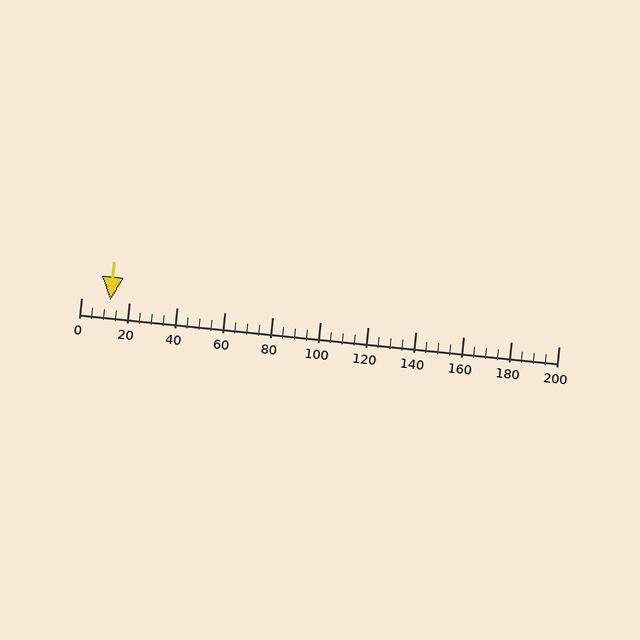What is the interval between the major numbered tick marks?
The major tick marks are spaced 20 units apart.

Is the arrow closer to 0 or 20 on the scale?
The arrow is closer to 20.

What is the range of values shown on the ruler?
The ruler shows values from 0 to 200.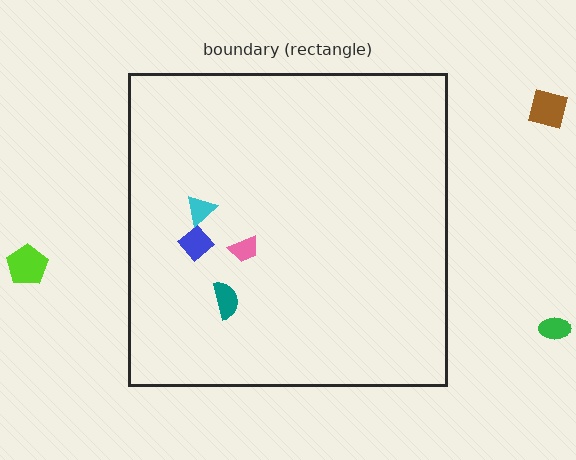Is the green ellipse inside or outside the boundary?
Outside.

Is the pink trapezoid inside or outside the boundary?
Inside.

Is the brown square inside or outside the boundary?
Outside.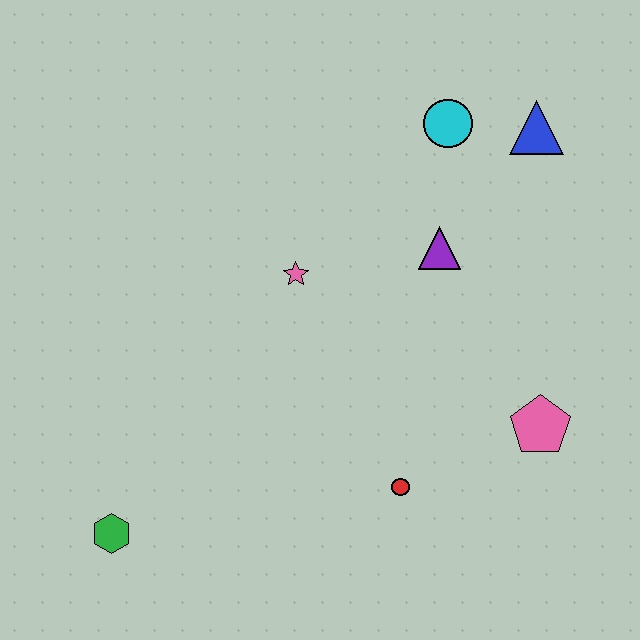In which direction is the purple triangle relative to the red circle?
The purple triangle is above the red circle.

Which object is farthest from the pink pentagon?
The green hexagon is farthest from the pink pentagon.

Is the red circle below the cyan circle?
Yes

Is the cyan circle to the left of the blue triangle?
Yes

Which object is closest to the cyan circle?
The blue triangle is closest to the cyan circle.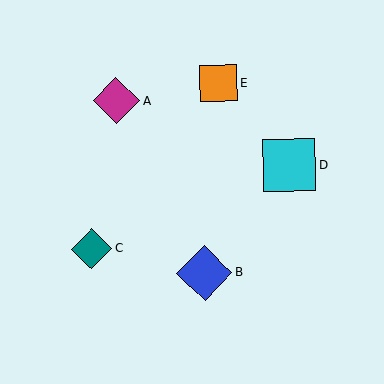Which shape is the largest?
The blue diamond (labeled B) is the largest.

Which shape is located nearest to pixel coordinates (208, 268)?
The blue diamond (labeled B) at (204, 273) is nearest to that location.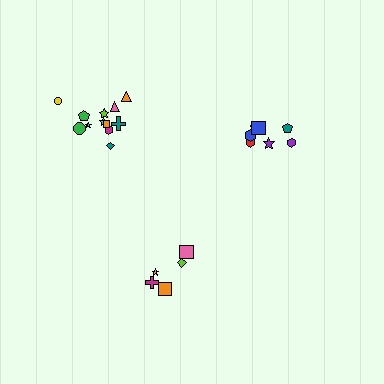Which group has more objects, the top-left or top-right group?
The top-left group.